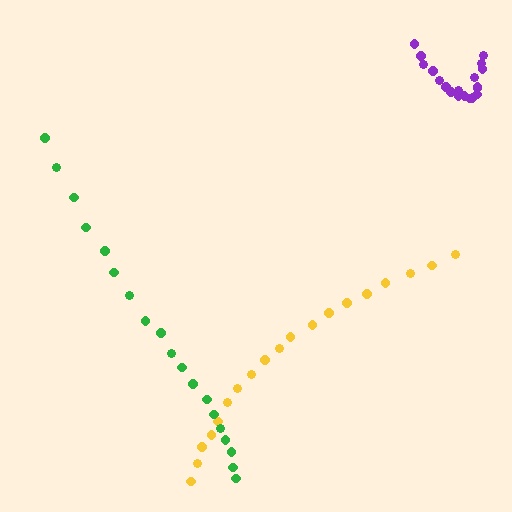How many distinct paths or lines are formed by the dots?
There are 3 distinct paths.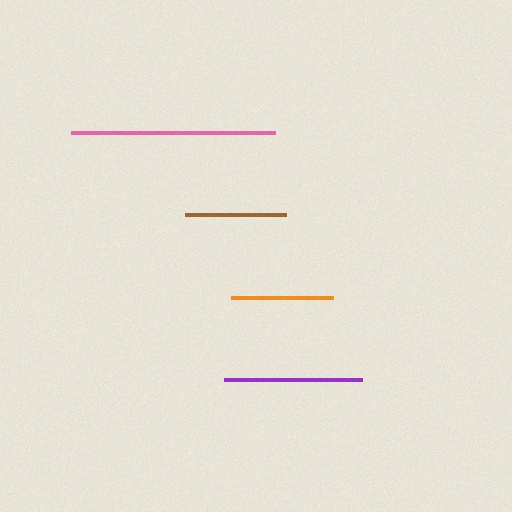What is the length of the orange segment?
The orange segment is approximately 102 pixels long.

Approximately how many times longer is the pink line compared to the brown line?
The pink line is approximately 2.0 times the length of the brown line.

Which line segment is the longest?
The pink line is the longest at approximately 204 pixels.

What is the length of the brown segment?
The brown segment is approximately 101 pixels long.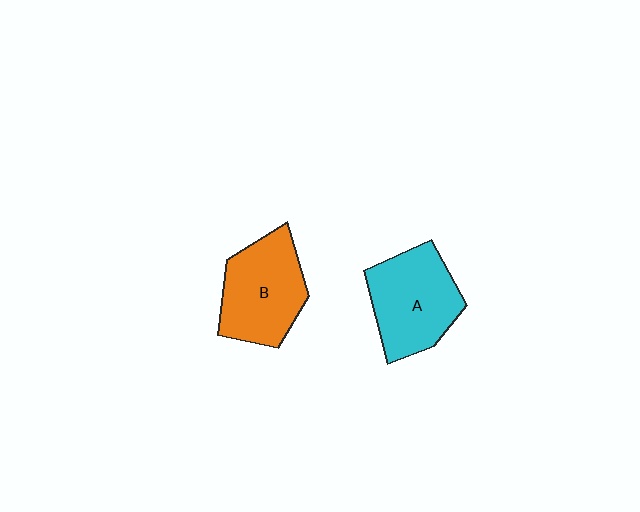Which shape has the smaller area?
Shape B (orange).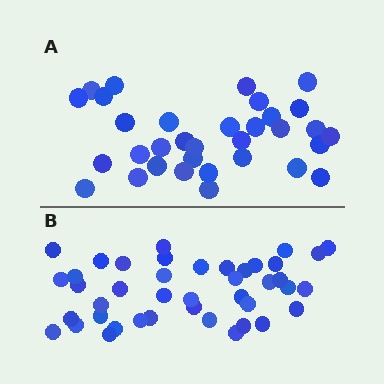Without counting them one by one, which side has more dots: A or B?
Region B (the bottom region) has more dots.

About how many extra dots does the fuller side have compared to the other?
Region B has roughly 8 or so more dots than region A.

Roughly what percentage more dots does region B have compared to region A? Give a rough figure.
About 25% more.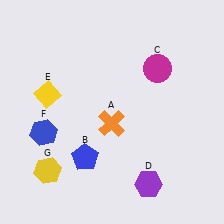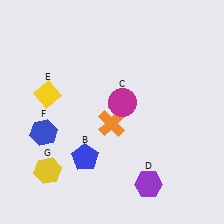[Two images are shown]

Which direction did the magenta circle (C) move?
The magenta circle (C) moved left.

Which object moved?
The magenta circle (C) moved left.